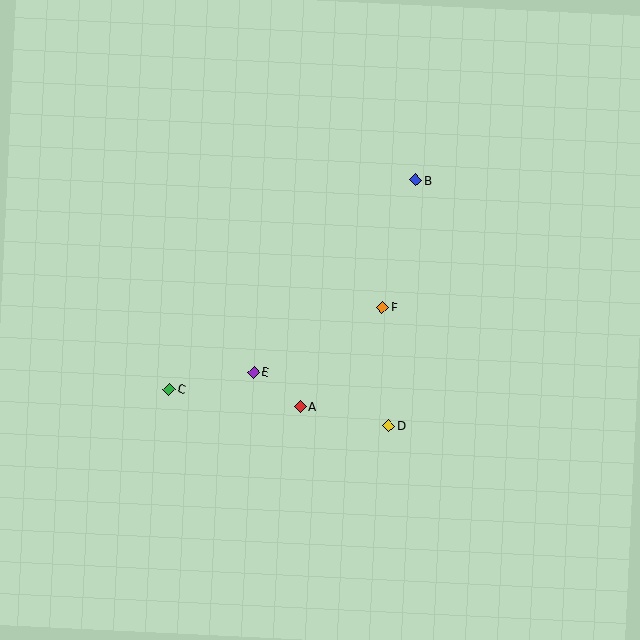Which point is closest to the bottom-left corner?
Point C is closest to the bottom-left corner.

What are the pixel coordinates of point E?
Point E is at (254, 372).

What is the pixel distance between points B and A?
The distance between B and A is 254 pixels.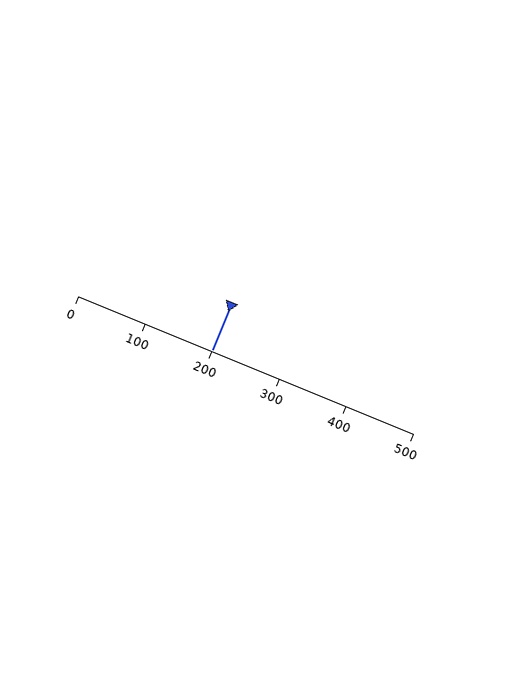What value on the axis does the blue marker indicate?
The marker indicates approximately 200.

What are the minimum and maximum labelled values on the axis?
The axis runs from 0 to 500.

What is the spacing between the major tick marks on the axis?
The major ticks are spaced 100 apart.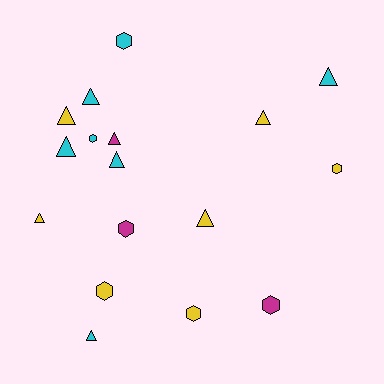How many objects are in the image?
There are 17 objects.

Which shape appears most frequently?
Triangle, with 10 objects.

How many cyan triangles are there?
There are 5 cyan triangles.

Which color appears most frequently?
Yellow, with 7 objects.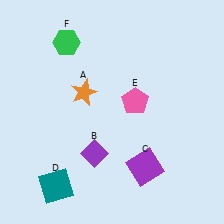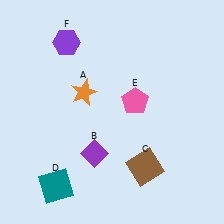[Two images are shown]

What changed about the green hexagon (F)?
In Image 1, F is green. In Image 2, it changed to purple.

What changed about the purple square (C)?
In Image 1, C is purple. In Image 2, it changed to brown.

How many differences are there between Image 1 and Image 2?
There are 2 differences between the two images.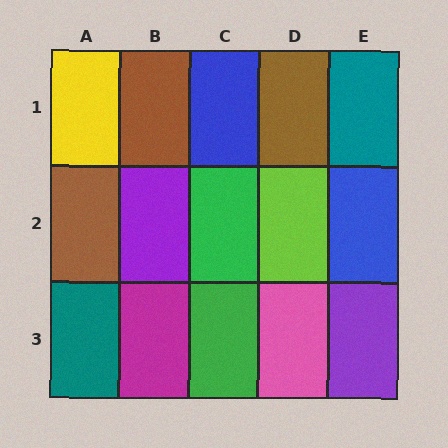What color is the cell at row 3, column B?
Magenta.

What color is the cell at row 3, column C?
Green.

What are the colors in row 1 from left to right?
Yellow, brown, blue, brown, teal.